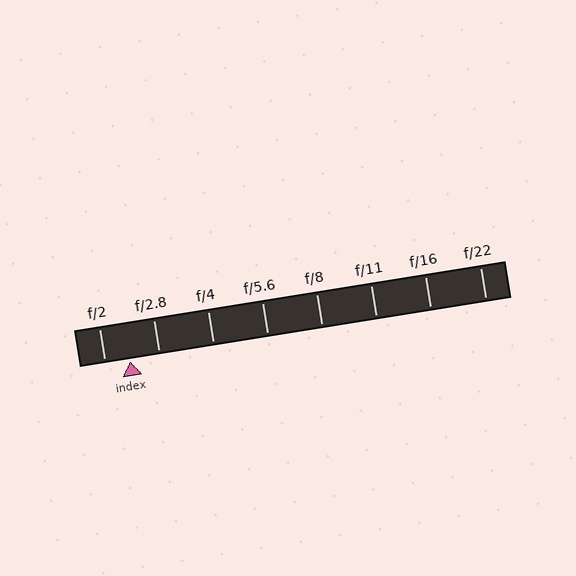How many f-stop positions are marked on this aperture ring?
There are 8 f-stop positions marked.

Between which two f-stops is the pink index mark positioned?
The index mark is between f/2 and f/2.8.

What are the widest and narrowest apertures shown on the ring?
The widest aperture shown is f/2 and the narrowest is f/22.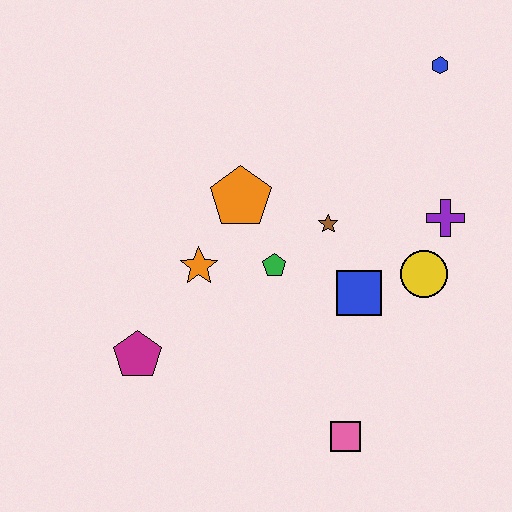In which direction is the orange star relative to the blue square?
The orange star is to the left of the blue square.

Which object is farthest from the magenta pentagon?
The blue hexagon is farthest from the magenta pentagon.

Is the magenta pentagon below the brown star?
Yes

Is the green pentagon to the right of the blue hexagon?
No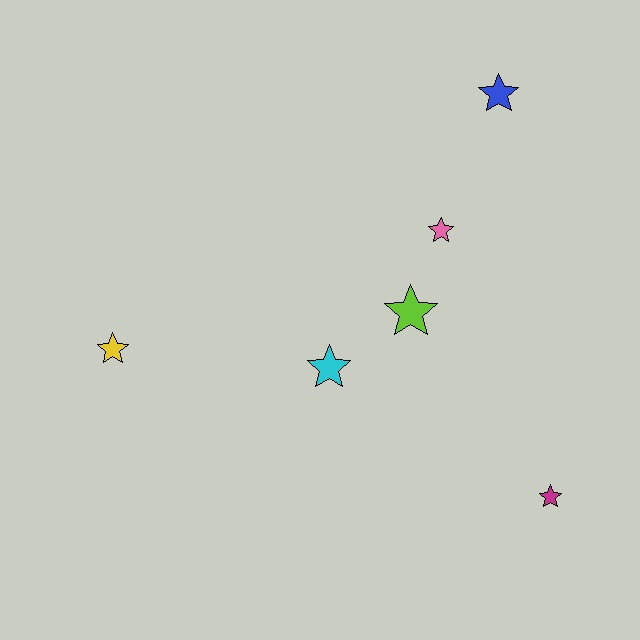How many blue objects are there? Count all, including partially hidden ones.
There is 1 blue object.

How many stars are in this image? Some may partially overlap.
There are 6 stars.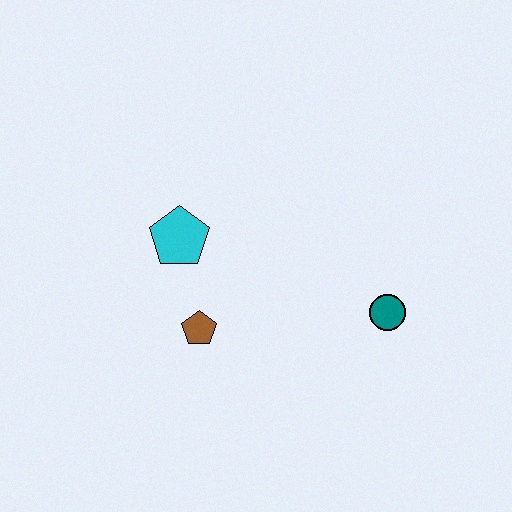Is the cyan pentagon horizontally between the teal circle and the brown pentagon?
No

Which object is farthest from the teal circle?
The cyan pentagon is farthest from the teal circle.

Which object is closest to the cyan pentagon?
The brown pentagon is closest to the cyan pentagon.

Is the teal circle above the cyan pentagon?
No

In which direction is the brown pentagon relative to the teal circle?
The brown pentagon is to the left of the teal circle.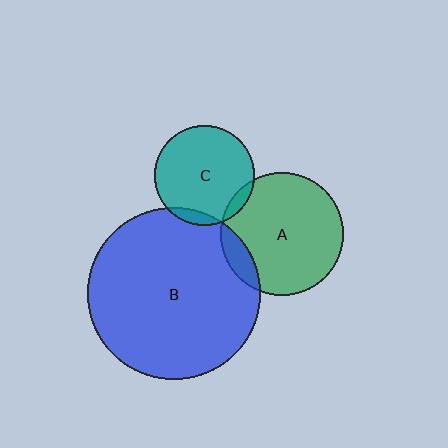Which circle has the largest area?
Circle B (blue).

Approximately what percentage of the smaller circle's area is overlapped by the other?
Approximately 10%.